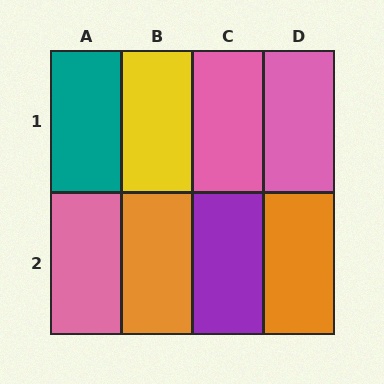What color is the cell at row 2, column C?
Purple.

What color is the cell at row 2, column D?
Orange.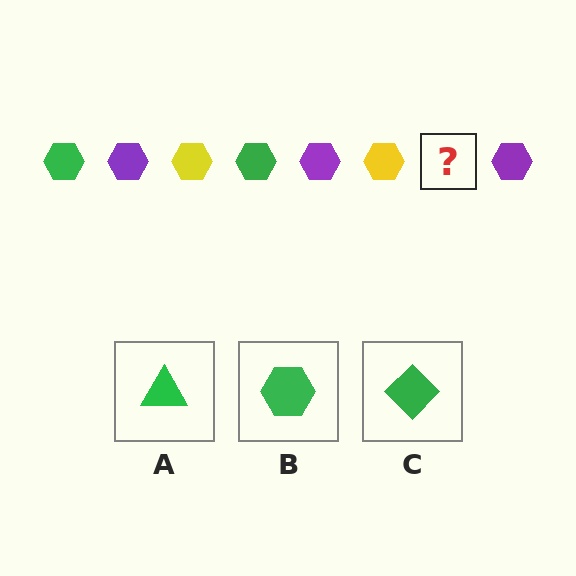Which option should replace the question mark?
Option B.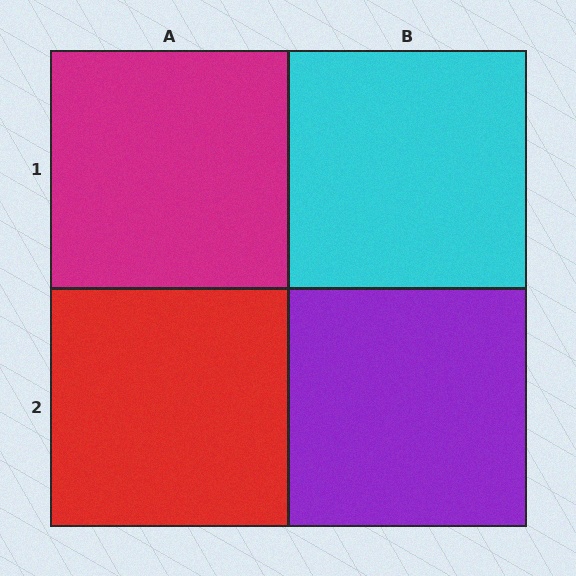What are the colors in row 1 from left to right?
Magenta, cyan.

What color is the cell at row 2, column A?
Red.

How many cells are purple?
1 cell is purple.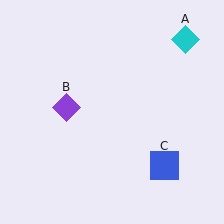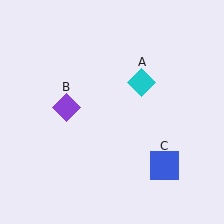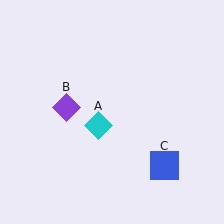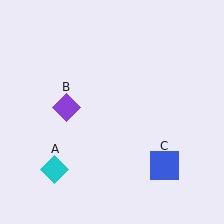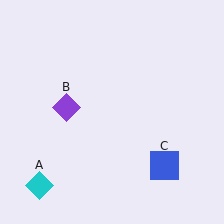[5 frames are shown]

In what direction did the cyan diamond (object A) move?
The cyan diamond (object A) moved down and to the left.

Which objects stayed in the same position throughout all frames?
Purple diamond (object B) and blue square (object C) remained stationary.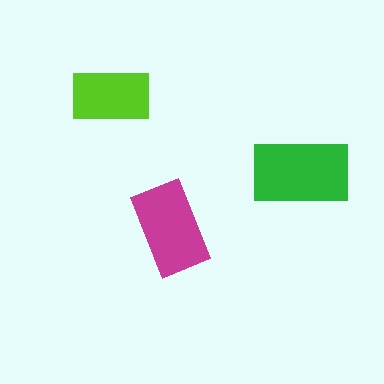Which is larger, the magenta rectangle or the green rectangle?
The green one.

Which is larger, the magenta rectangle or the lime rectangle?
The magenta one.